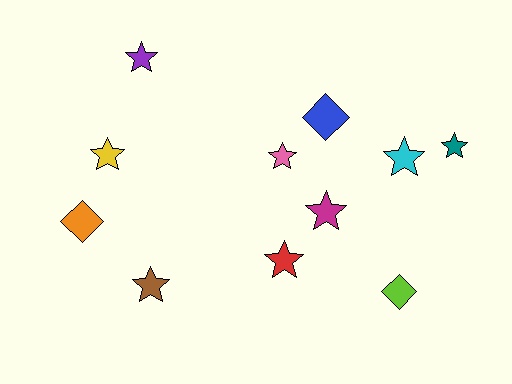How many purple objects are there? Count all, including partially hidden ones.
There is 1 purple object.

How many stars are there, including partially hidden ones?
There are 8 stars.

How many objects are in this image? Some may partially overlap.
There are 11 objects.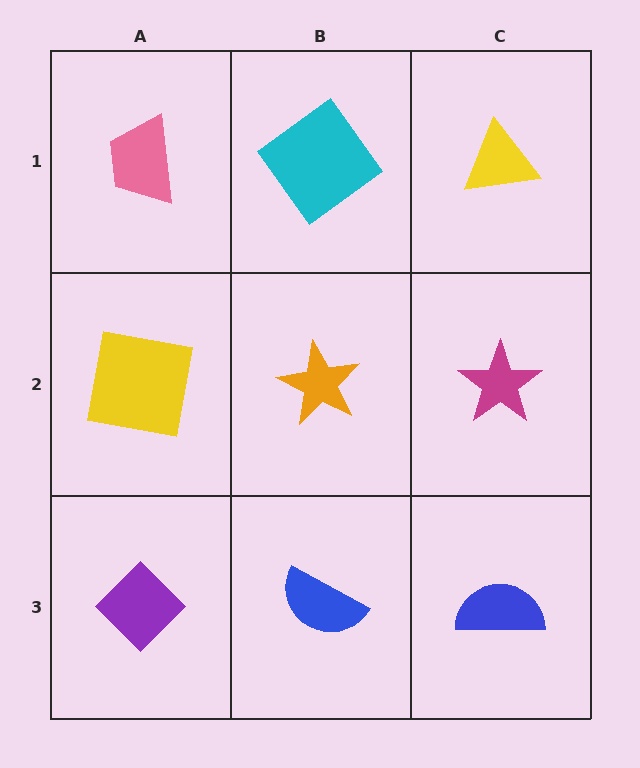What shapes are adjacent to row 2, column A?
A pink trapezoid (row 1, column A), a purple diamond (row 3, column A), an orange star (row 2, column B).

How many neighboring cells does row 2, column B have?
4.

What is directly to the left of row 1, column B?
A pink trapezoid.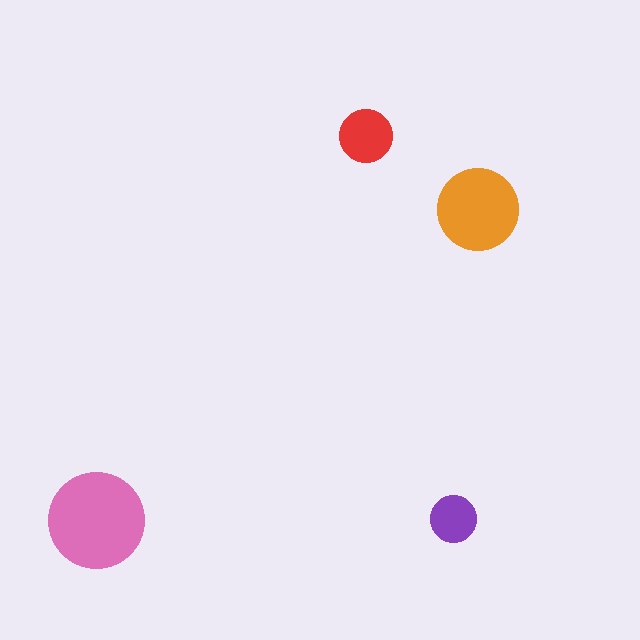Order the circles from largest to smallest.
the pink one, the orange one, the red one, the purple one.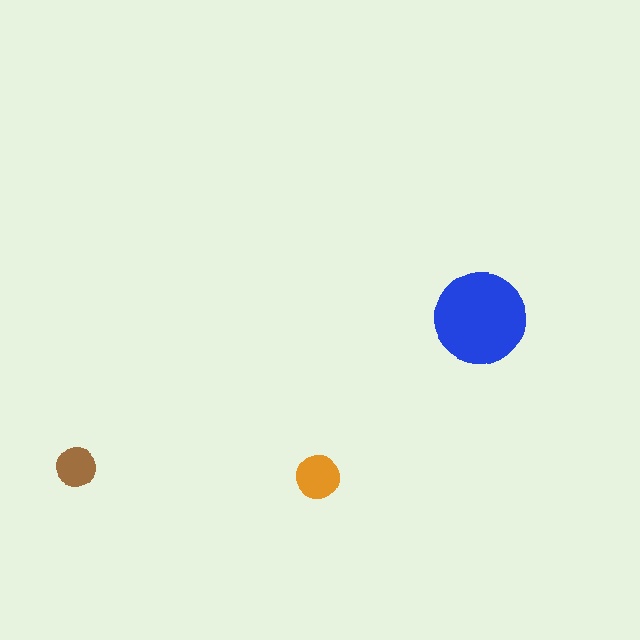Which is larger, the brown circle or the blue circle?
The blue one.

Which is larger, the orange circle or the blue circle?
The blue one.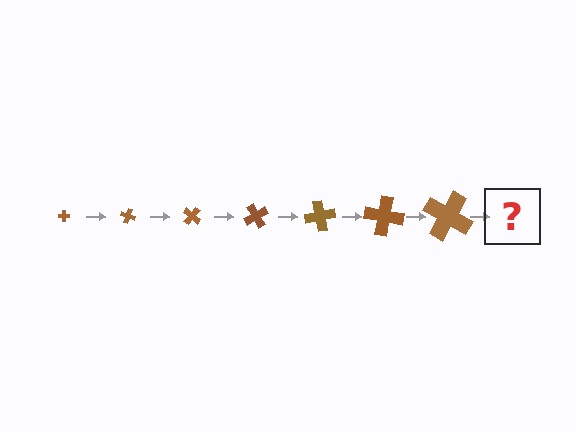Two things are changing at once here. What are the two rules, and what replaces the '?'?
The two rules are that the cross grows larger each step and it rotates 20 degrees each step. The '?' should be a cross, larger than the previous one and rotated 140 degrees from the start.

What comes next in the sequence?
The next element should be a cross, larger than the previous one and rotated 140 degrees from the start.